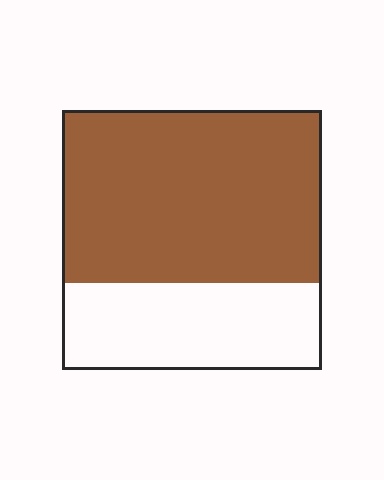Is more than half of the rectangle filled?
Yes.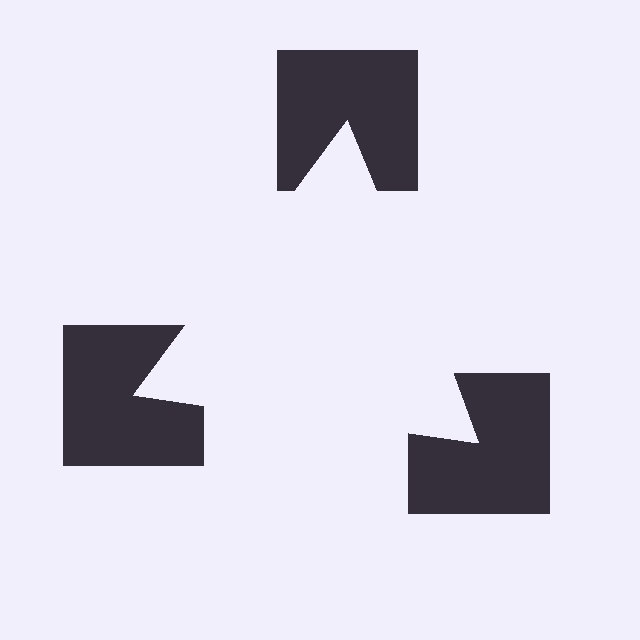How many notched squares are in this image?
There are 3 — one at each vertex of the illusory triangle.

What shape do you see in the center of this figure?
An illusory triangle — its edges are inferred from the aligned wedge cuts in the notched squares, not physically drawn.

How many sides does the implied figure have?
3 sides.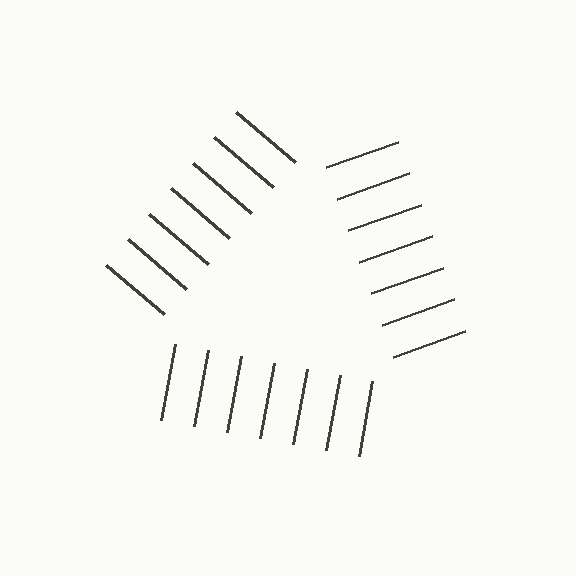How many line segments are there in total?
21 — 7 along each of the 3 edges.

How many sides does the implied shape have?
3 sides — the line-ends trace a triangle.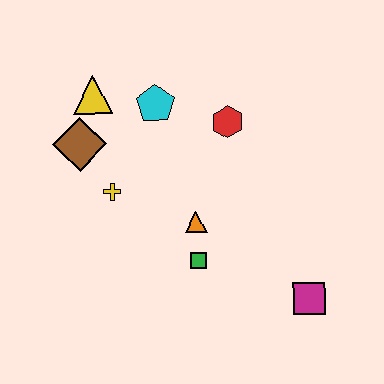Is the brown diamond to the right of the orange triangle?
No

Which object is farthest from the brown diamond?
The magenta square is farthest from the brown diamond.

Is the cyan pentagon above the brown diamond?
Yes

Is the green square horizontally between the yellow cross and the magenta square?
Yes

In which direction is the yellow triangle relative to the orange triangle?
The yellow triangle is above the orange triangle.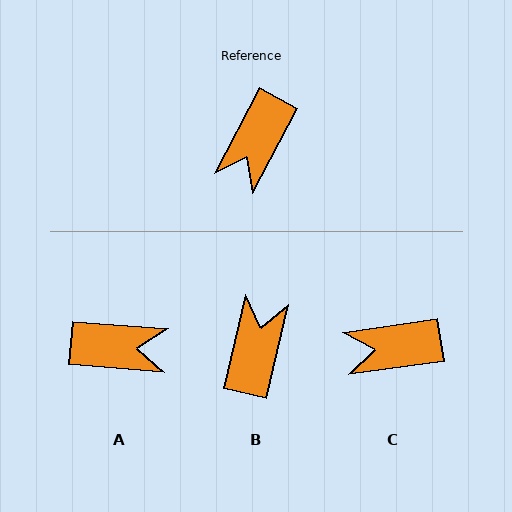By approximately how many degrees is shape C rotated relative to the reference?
Approximately 54 degrees clockwise.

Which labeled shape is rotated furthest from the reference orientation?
B, about 165 degrees away.